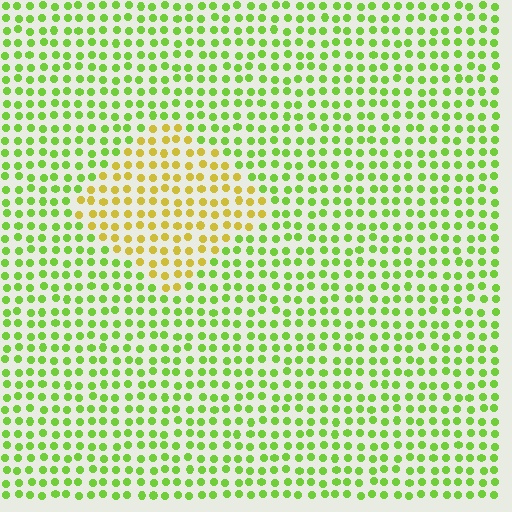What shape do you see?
I see a diamond.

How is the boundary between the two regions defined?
The boundary is defined purely by a slight shift in hue (about 45 degrees). Spacing, size, and orientation are identical on both sides.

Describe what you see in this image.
The image is filled with small lime elements in a uniform arrangement. A diamond-shaped region is visible where the elements are tinted to a slightly different hue, forming a subtle color boundary.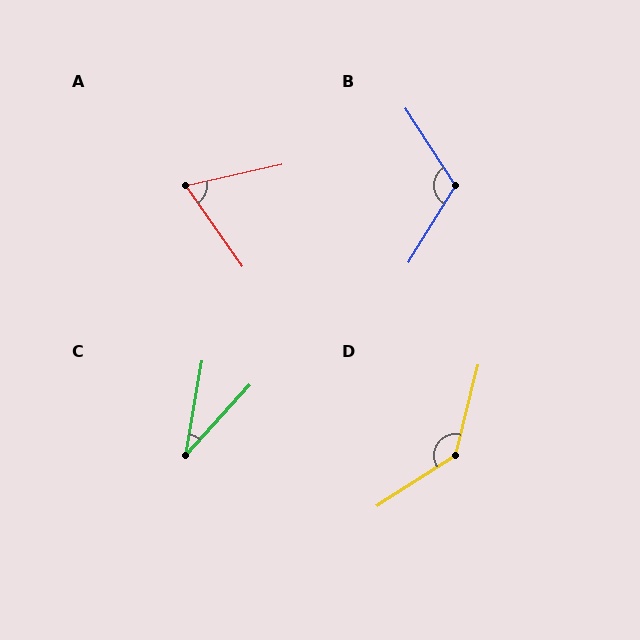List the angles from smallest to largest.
C (33°), A (67°), B (116°), D (136°).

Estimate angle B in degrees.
Approximately 116 degrees.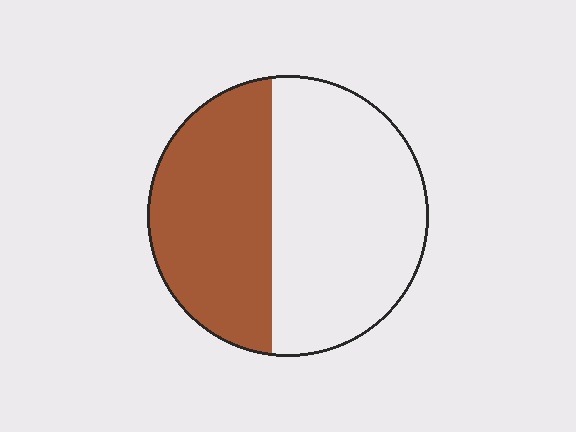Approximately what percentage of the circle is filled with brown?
Approximately 45%.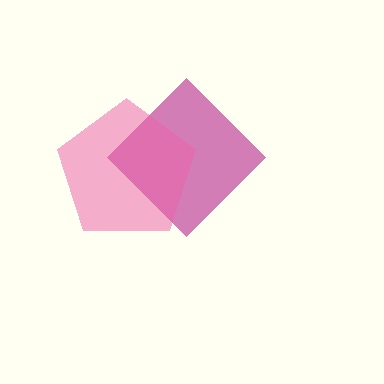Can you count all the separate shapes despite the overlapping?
Yes, there are 2 separate shapes.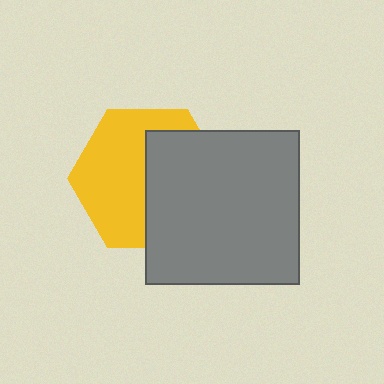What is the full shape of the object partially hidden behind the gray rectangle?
The partially hidden object is a yellow hexagon.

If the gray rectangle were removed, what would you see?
You would see the complete yellow hexagon.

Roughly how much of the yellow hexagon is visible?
About half of it is visible (roughly 54%).